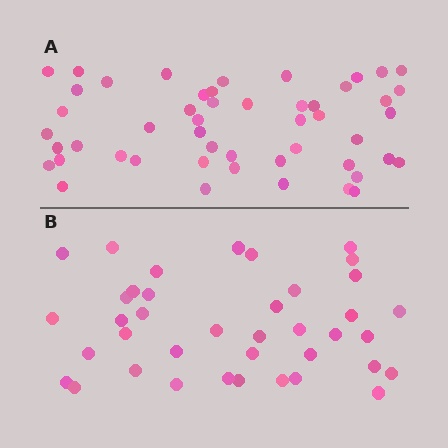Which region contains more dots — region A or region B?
Region A (the top region) has more dots.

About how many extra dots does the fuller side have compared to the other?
Region A has roughly 12 or so more dots than region B.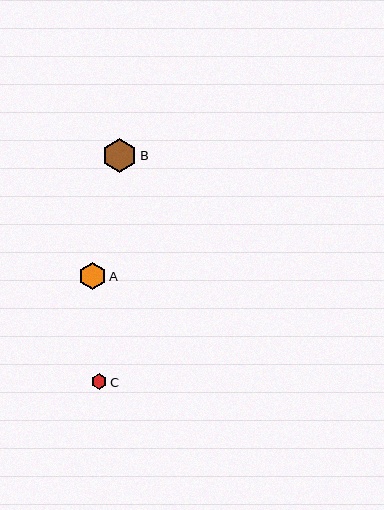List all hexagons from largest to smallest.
From largest to smallest: B, A, C.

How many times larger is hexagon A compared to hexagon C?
Hexagon A is approximately 1.7 times the size of hexagon C.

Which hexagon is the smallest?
Hexagon C is the smallest with a size of approximately 16 pixels.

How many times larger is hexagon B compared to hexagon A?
Hexagon B is approximately 1.2 times the size of hexagon A.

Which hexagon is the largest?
Hexagon B is the largest with a size of approximately 34 pixels.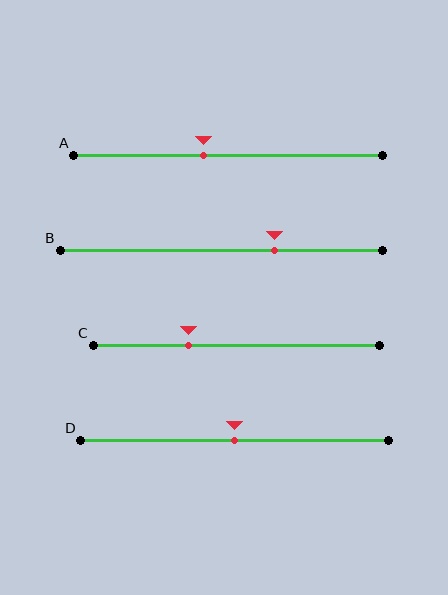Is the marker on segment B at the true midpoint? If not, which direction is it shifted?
No, the marker on segment B is shifted to the right by about 17% of the segment length.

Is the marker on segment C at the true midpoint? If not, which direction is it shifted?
No, the marker on segment C is shifted to the left by about 17% of the segment length.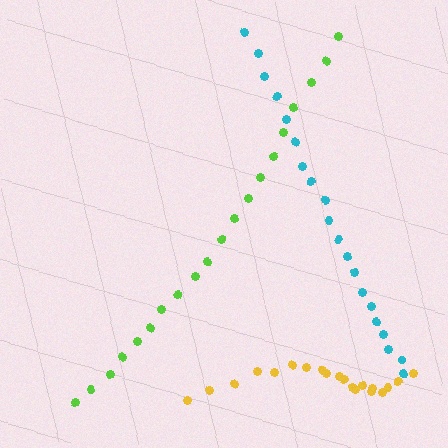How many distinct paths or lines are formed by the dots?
There are 3 distinct paths.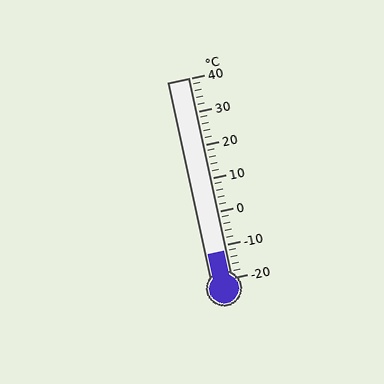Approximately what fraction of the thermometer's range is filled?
The thermometer is filled to approximately 15% of its range.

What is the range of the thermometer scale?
The thermometer scale ranges from -20°C to 40°C.